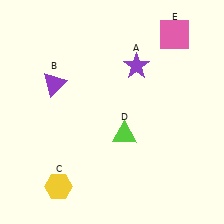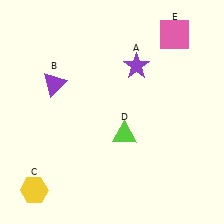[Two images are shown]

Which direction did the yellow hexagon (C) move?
The yellow hexagon (C) moved left.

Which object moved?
The yellow hexagon (C) moved left.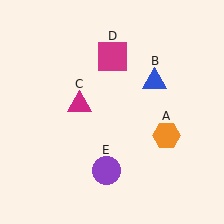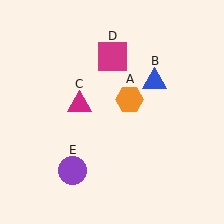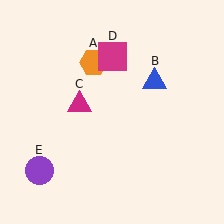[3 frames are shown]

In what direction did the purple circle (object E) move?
The purple circle (object E) moved left.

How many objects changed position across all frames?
2 objects changed position: orange hexagon (object A), purple circle (object E).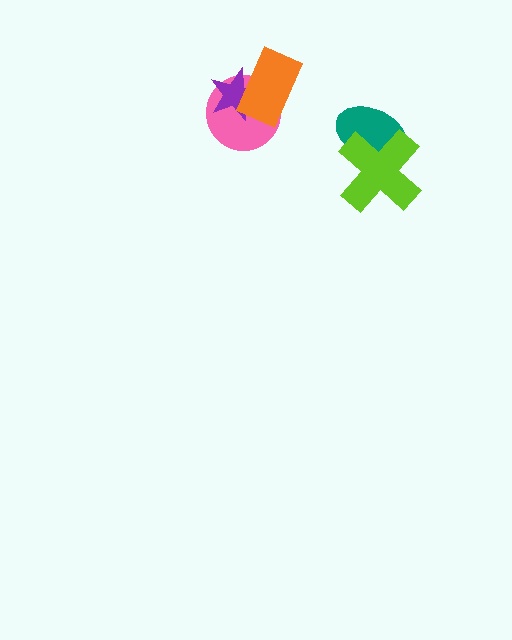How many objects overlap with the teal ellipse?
1 object overlaps with the teal ellipse.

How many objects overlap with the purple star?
2 objects overlap with the purple star.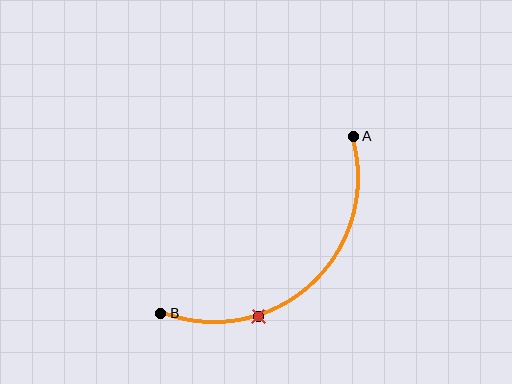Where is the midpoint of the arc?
The arc midpoint is the point on the curve farthest from the straight line joining A and B. It sits below and to the right of that line.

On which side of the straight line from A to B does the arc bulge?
The arc bulges below and to the right of the straight line connecting A and B.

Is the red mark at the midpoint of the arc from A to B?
No. The red mark lies on the arc but is closer to endpoint B. The arc midpoint would be at the point on the curve equidistant along the arc from both A and B.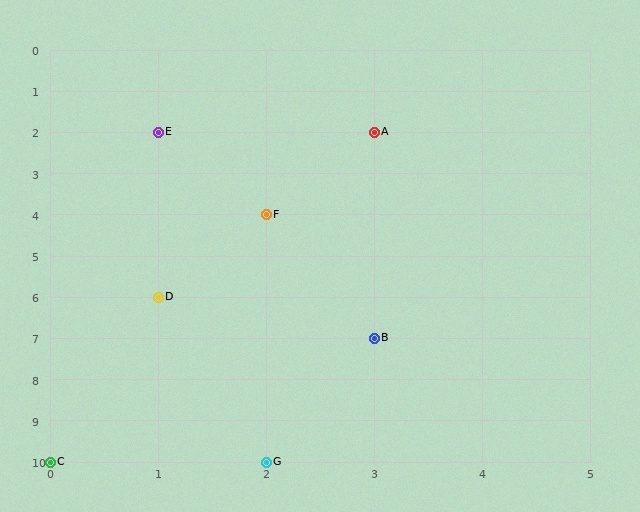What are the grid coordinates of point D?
Point D is at grid coordinates (1, 6).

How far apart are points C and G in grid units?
Points C and G are 2 columns apart.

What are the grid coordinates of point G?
Point G is at grid coordinates (2, 10).